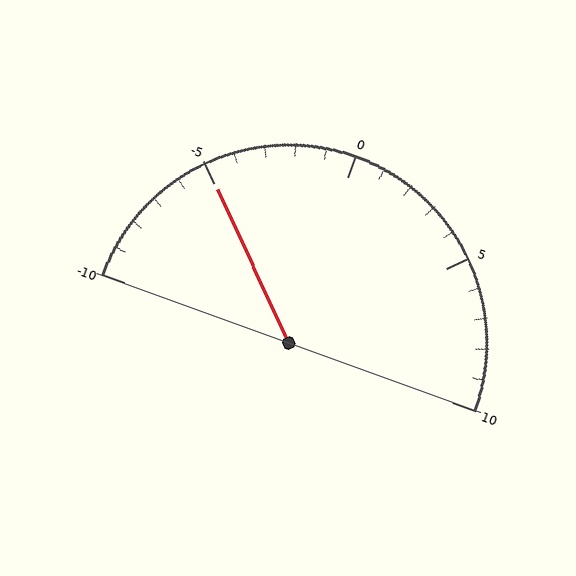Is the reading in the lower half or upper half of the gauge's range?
The reading is in the lower half of the range (-10 to 10).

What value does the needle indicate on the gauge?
The needle indicates approximately -5.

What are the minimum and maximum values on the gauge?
The gauge ranges from -10 to 10.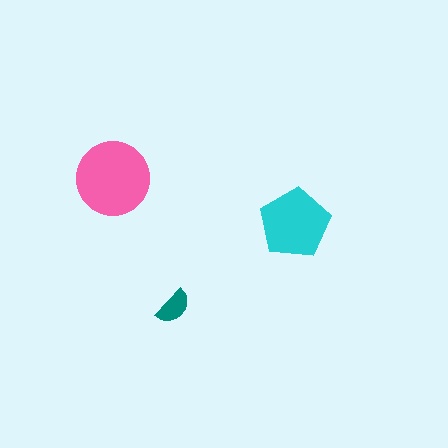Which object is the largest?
The pink circle.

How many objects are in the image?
There are 3 objects in the image.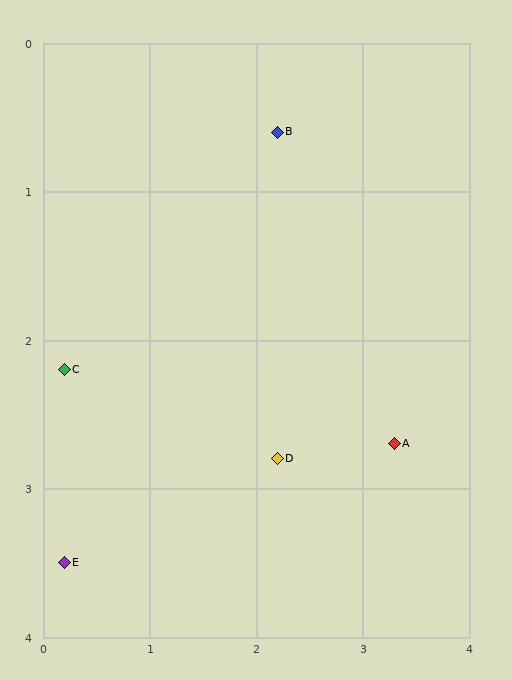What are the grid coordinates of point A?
Point A is at approximately (3.3, 2.7).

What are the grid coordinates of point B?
Point B is at approximately (2.2, 0.6).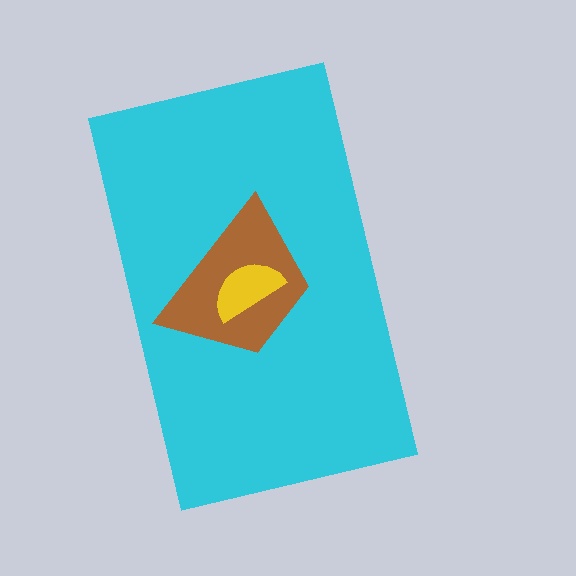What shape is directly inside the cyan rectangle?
The brown trapezoid.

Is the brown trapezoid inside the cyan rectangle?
Yes.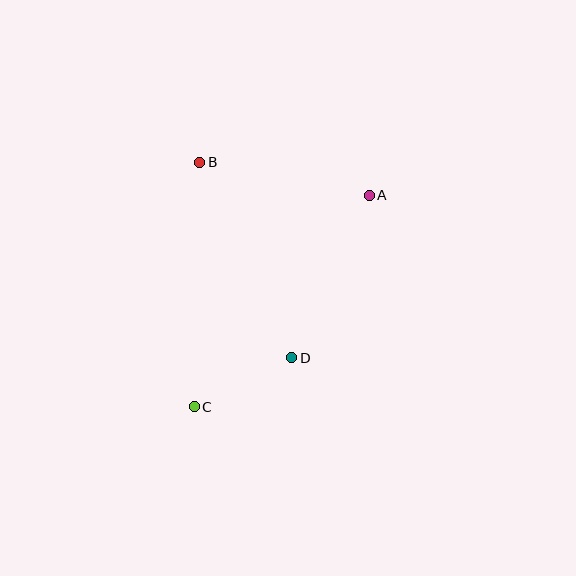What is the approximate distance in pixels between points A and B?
The distance between A and B is approximately 173 pixels.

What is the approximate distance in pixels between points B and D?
The distance between B and D is approximately 216 pixels.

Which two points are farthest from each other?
Points A and C are farthest from each other.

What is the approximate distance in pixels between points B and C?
The distance between B and C is approximately 244 pixels.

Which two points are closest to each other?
Points C and D are closest to each other.